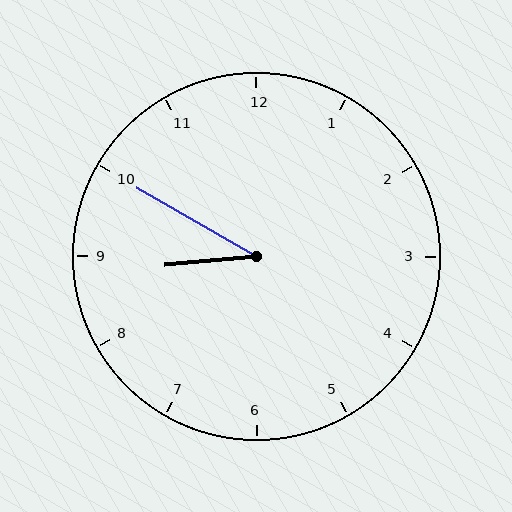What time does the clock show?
8:50.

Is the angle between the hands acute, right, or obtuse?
It is acute.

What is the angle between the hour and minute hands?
Approximately 35 degrees.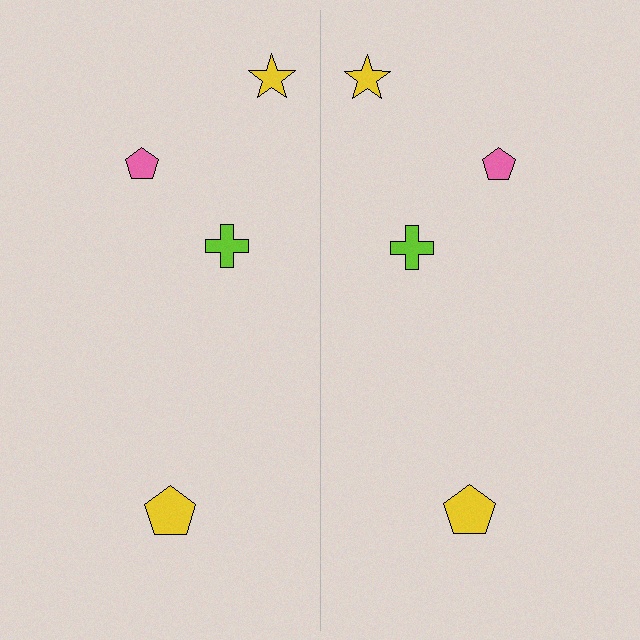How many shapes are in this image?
There are 8 shapes in this image.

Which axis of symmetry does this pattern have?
The pattern has a vertical axis of symmetry running through the center of the image.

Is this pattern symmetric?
Yes, this pattern has bilateral (reflection) symmetry.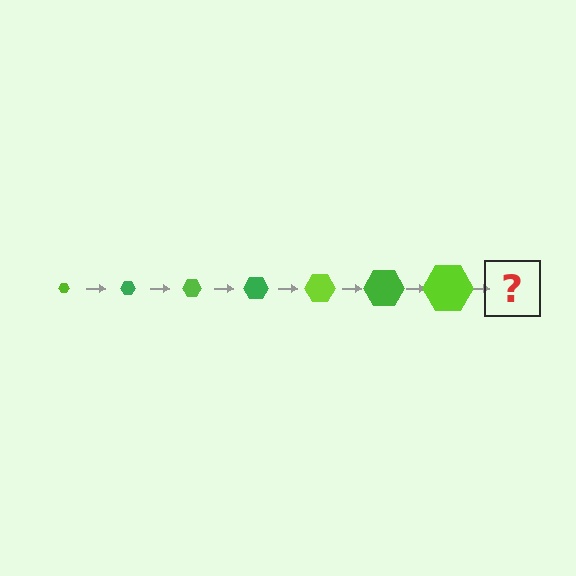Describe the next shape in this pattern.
It should be a green hexagon, larger than the previous one.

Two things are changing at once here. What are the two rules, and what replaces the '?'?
The two rules are that the hexagon grows larger each step and the color cycles through lime and green. The '?' should be a green hexagon, larger than the previous one.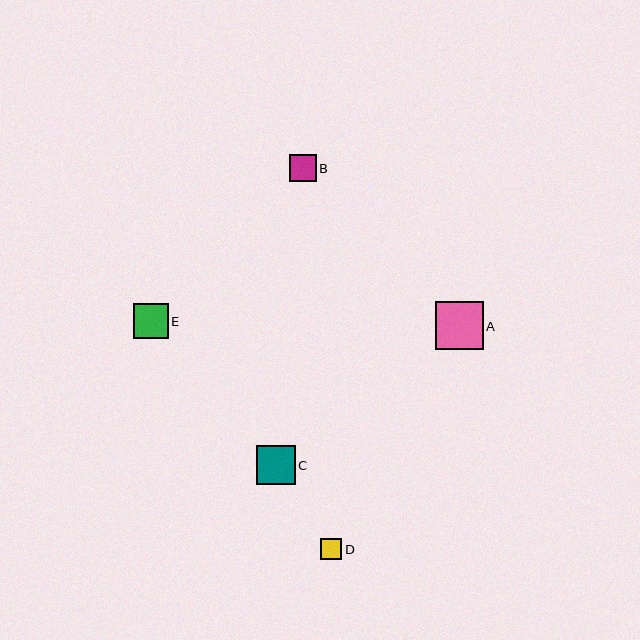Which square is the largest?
Square A is the largest with a size of approximately 47 pixels.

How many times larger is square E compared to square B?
Square E is approximately 1.3 times the size of square B.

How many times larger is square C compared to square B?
Square C is approximately 1.4 times the size of square B.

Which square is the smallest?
Square D is the smallest with a size of approximately 21 pixels.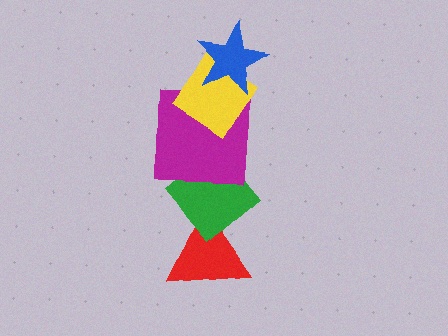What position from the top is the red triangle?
The red triangle is 5th from the top.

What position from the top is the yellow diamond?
The yellow diamond is 2nd from the top.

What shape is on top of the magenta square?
The yellow diamond is on top of the magenta square.